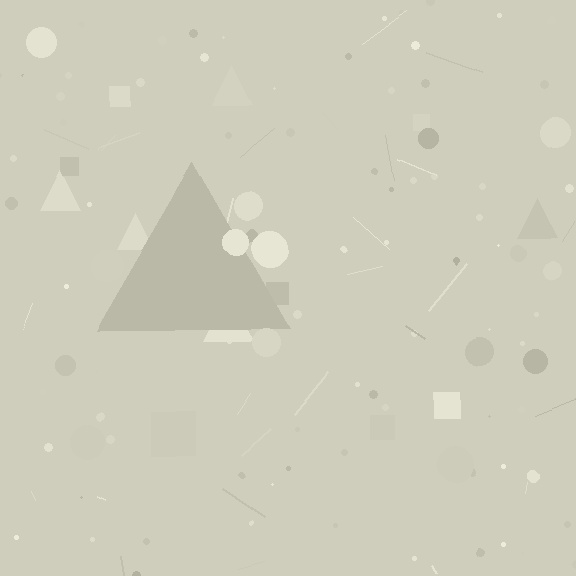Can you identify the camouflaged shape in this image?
The camouflaged shape is a triangle.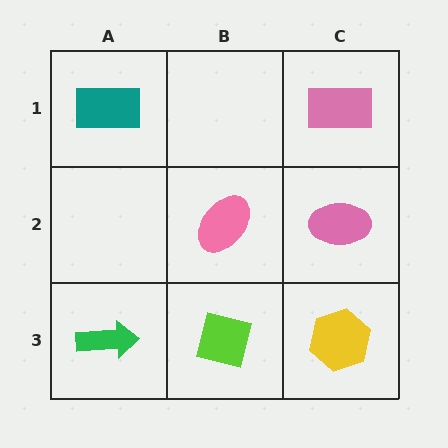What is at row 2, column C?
A pink ellipse.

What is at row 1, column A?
A teal rectangle.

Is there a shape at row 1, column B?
No, that cell is empty.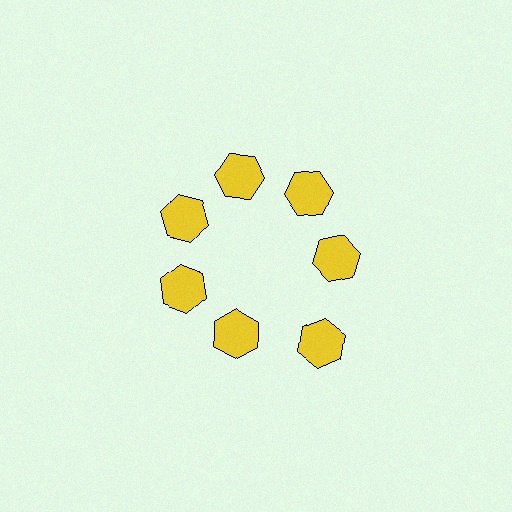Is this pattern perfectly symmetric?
No. The 7 yellow hexagons are arranged in a ring, but one element near the 5 o'clock position is pushed outward from the center, breaking the 7-fold rotational symmetry.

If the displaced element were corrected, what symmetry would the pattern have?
It would have 7-fold rotational symmetry — the pattern would map onto itself every 51 degrees.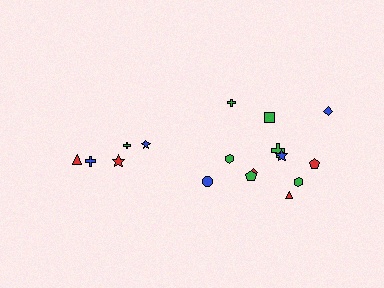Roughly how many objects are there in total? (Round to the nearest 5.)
Roughly 15 objects in total.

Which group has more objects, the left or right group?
The right group.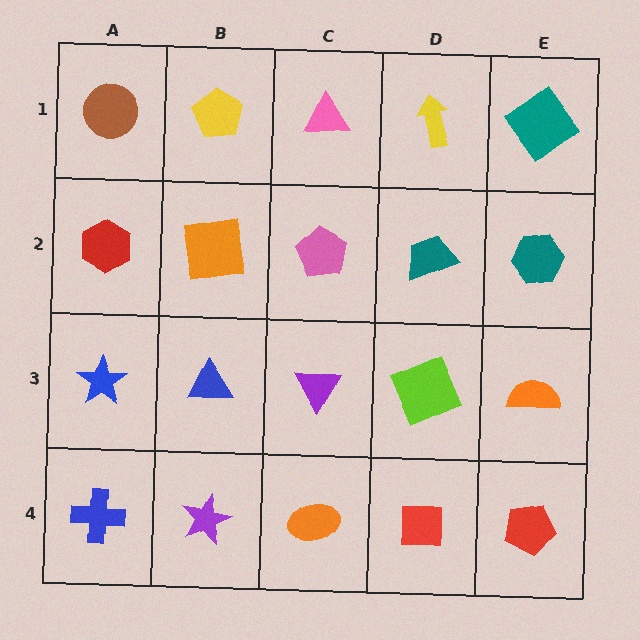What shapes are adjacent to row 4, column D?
A lime square (row 3, column D), an orange ellipse (row 4, column C), a red pentagon (row 4, column E).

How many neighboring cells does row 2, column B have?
4.